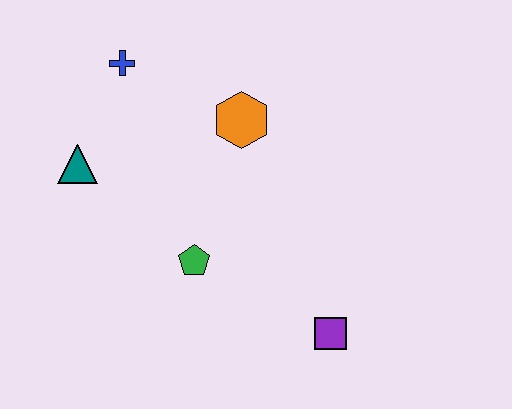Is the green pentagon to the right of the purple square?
No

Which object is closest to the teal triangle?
The blue cross is closest to the teal triangle.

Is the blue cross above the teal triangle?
Yes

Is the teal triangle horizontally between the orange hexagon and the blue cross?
No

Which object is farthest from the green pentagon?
The blue cross is farthest from the green pentagon.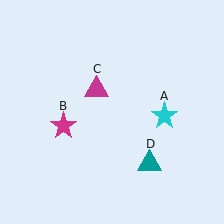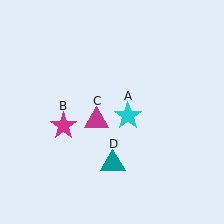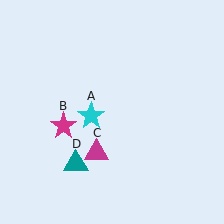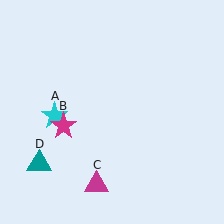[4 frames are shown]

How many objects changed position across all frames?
3 objects changed position: cyan star (object A), magenta triangle (object C), teal triangle (object D).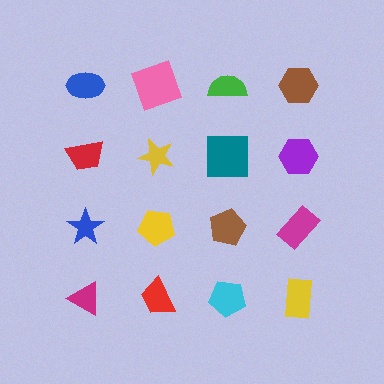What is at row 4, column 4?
A yellow rectangle.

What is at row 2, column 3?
A teal square.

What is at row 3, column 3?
A brown pentagon.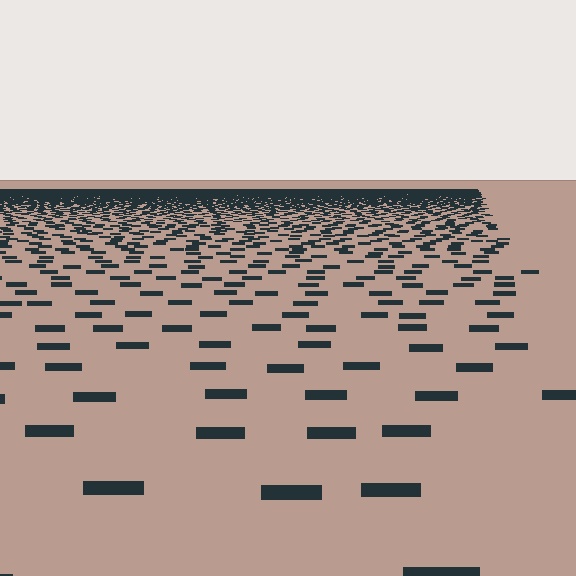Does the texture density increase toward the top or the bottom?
Density increases toward the top.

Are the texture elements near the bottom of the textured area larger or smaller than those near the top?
Larger. Near the bottom, elements are closer to the viewer and appear at a bigger on-screen size.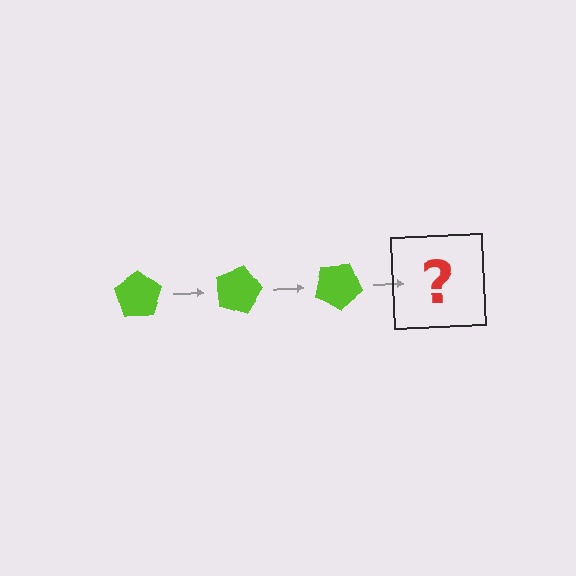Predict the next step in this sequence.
The next step is a lime pentagon rotated 45 degrees.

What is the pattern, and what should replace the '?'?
The pattern is that the pentagon rotates 15 degrees each step. The '?' should be a lime pentagon rotated 45 degrees.